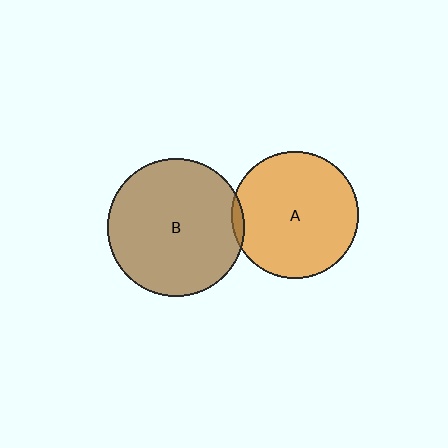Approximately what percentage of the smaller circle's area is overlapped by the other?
Approximately 5%.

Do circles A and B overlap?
Yes.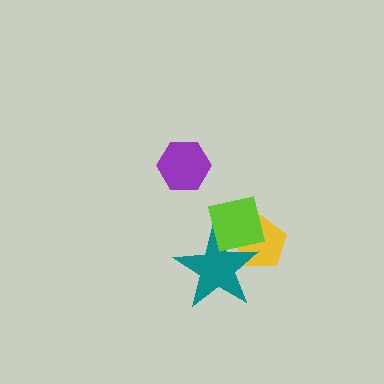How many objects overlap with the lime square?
2 objects overlap with the lime square.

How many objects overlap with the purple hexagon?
0 objects overlap with the purple hexagon.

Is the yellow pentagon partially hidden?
Yes, it is partially covered by another shape.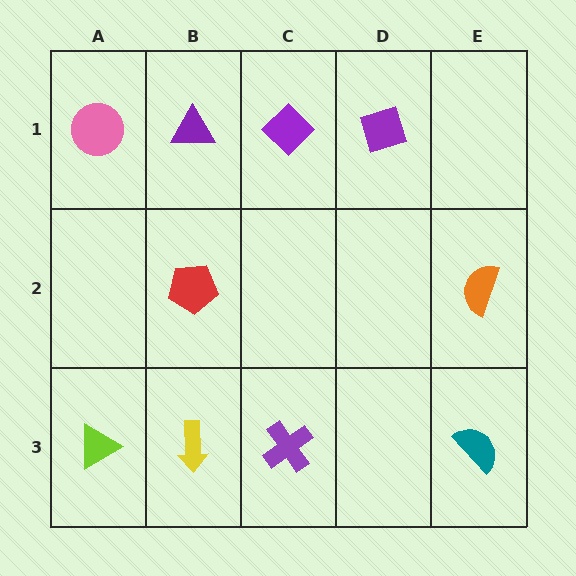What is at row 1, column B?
A purple triangle.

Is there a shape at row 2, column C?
No, that cell is empty.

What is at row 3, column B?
A yellow arrow.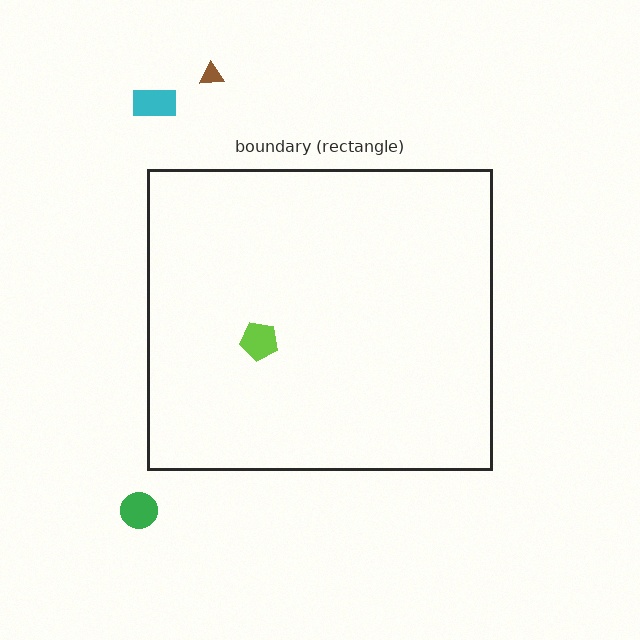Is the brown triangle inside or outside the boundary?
Outside.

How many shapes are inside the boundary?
1 inside, 3 outside.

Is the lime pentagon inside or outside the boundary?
Inside.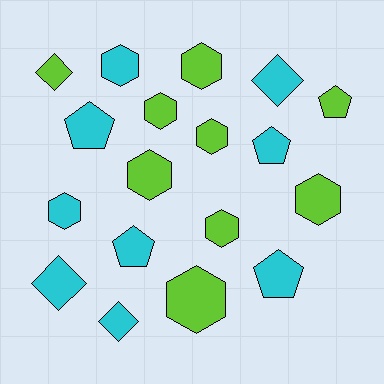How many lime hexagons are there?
There are 7 lime hexagons.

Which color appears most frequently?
Lime, with 9 objects.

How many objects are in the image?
There are 18 objects.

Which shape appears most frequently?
Hexagon, with 9 objects.